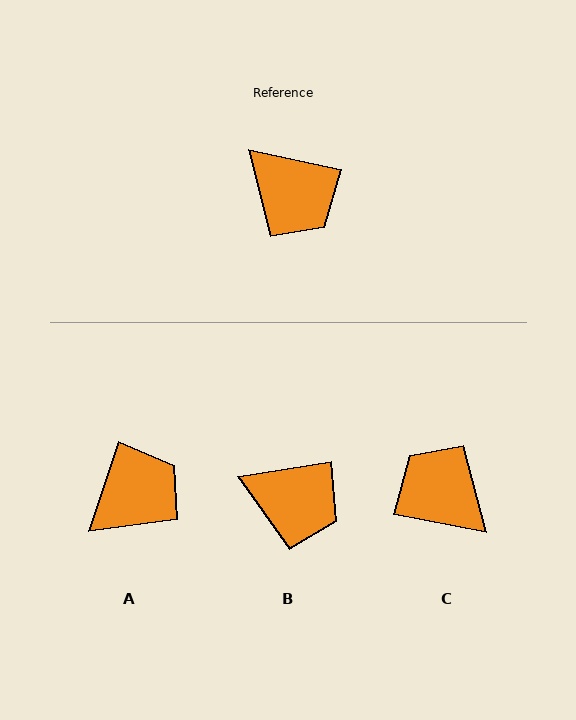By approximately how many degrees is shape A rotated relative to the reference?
Approximately 83 degrees counter-clockwise.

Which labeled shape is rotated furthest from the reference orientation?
C, about 179 degrees away.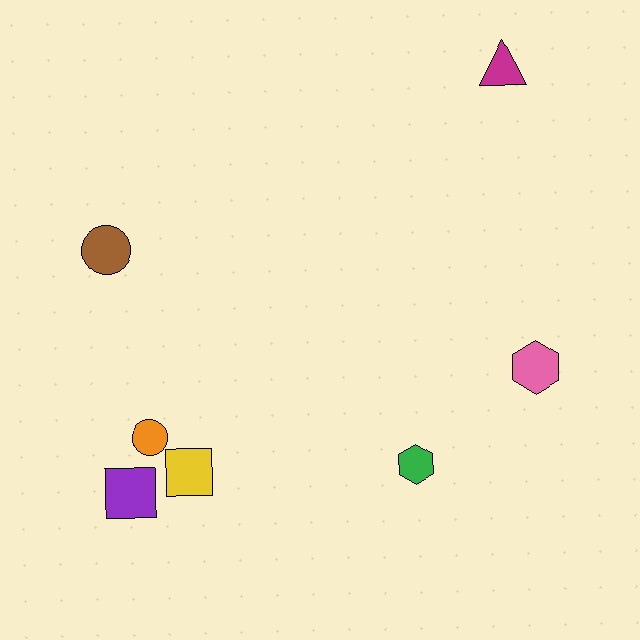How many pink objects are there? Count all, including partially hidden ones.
There is 1 pink object.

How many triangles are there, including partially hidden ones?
There is 1 triangle.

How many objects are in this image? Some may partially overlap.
There are 7 objects.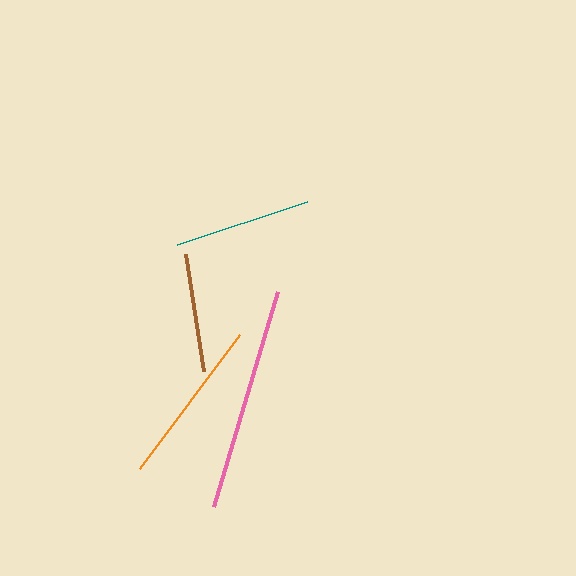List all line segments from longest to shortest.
From longest to shortest: pink, orange, teal, brown.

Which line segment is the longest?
The pink line is the longest at approximately 225 pixels.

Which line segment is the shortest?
The brown line is the shortest at approximately 118 pixels.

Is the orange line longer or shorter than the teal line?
The orange line is longer than the teal line.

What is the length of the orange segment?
The orange segment is approximately 167 pixels long.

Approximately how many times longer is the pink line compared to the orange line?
The pink line is approximately 1.3 times the length of the orange line.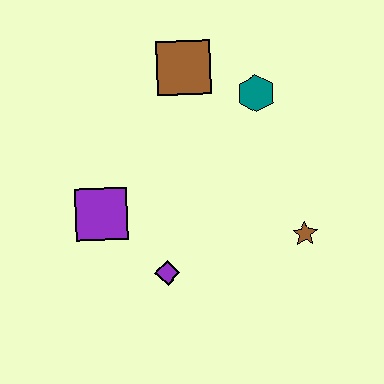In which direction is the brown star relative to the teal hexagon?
The brown star is below the teal hexagon.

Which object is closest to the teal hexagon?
The brown square is closest to the teal hexagon.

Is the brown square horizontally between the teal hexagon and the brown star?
No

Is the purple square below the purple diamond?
No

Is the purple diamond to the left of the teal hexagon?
Yes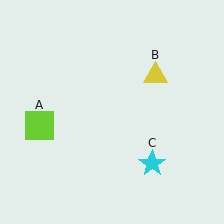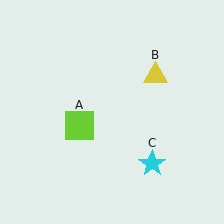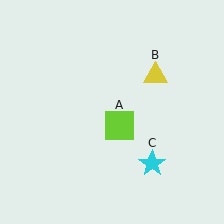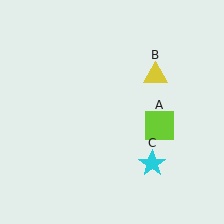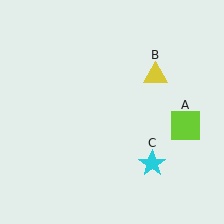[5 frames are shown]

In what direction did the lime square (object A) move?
The lime square (object A) moved right.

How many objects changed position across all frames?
1 object changed position: lime square (object A).